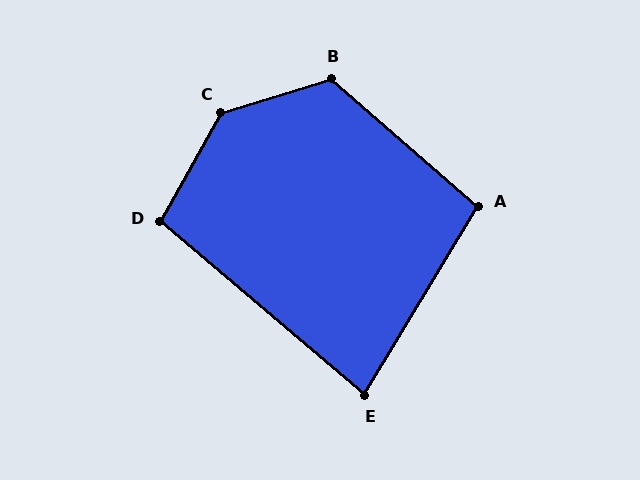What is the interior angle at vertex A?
Approximately 100 degrees (obtuse).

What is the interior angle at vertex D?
Approximately 101 degrees (obtuse).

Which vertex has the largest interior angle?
C, at approximately 136 degrees.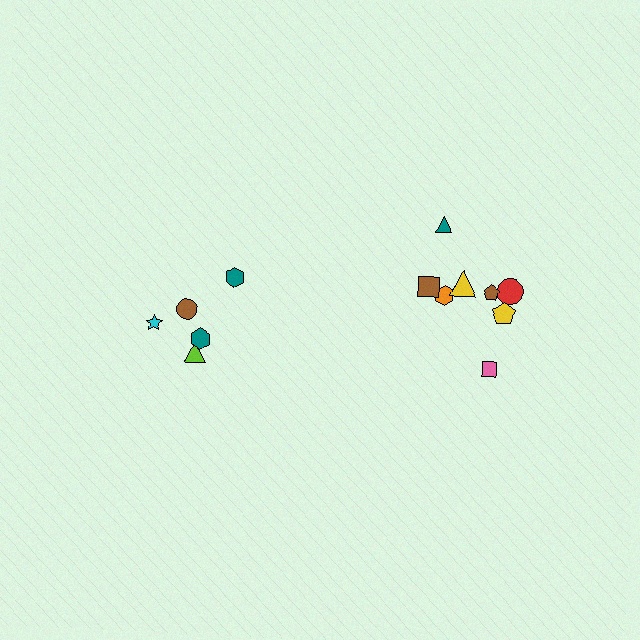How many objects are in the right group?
There are 8 objects.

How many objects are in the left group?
There are 5 objects.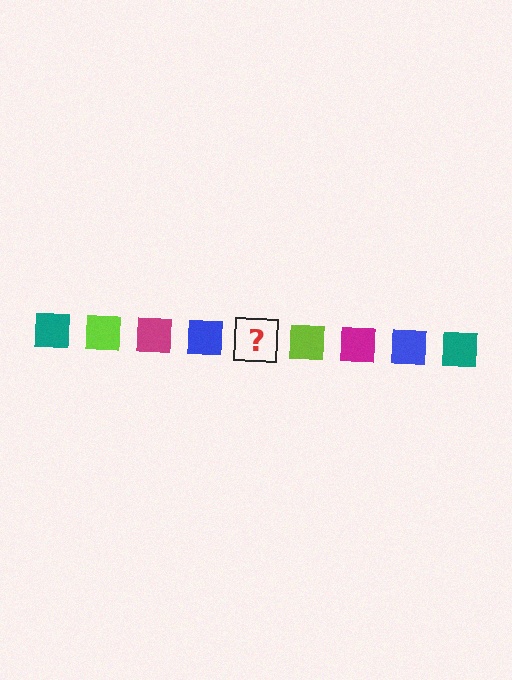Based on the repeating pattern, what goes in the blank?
The blank should be a teal square.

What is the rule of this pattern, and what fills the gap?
The rule is that the pattern cycles through teal, lime, magenta, blue squares. The gap should be filled with a teal square.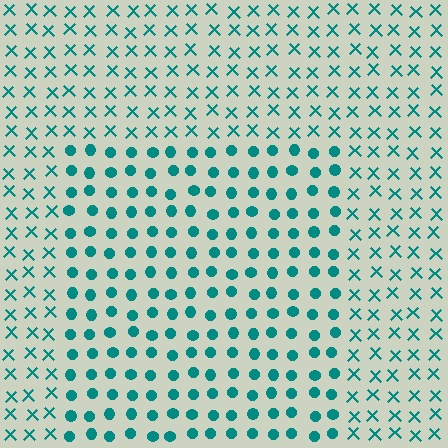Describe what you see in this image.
The image is filled with small teal elements arranged in a uniform grid. A rectangle-shaped region contains circles, while the surrounding area contains X marks. The boundary is defined purely by the change in element shape.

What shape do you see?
I see a rectangle.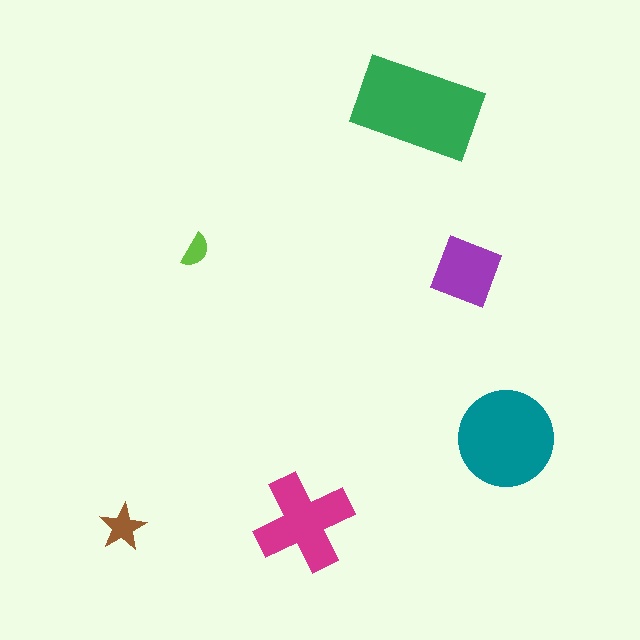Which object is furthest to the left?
The brown star is leftmost.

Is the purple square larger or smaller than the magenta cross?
Smaller.